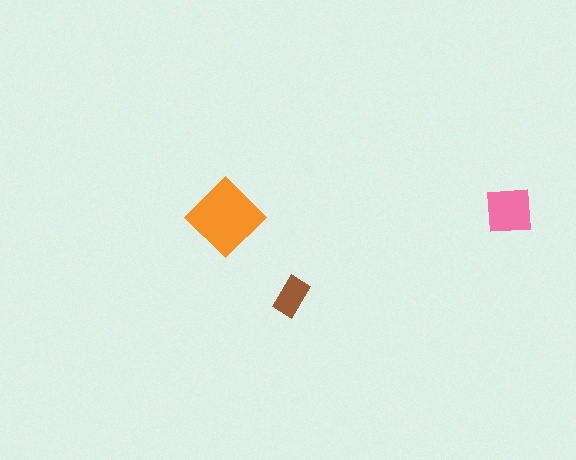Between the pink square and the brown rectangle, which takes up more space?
The pink square.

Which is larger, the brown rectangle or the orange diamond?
The orange diamond.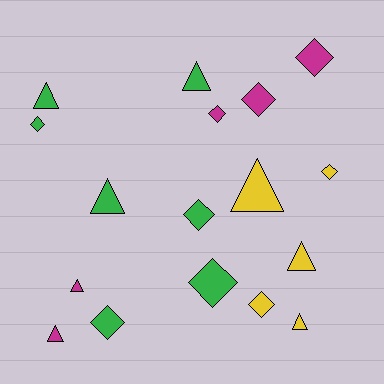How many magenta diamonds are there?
There are 3 magenta diamonds.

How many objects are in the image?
There are 17 objects.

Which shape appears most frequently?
Diamond, with 9 objects.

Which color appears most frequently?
Green, with 7 objects.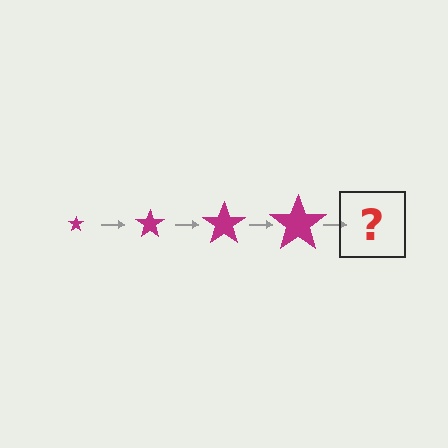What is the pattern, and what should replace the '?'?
The pattern is that the star gets progressively larger each step. The '?' should be a magenta star, larger than the previous one.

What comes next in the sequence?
The next element should be a magenta star, larger than the previous one.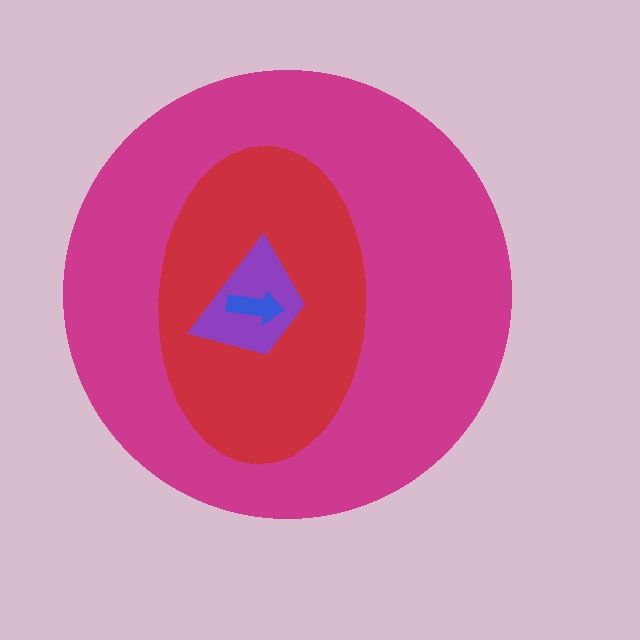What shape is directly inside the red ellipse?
The purple trapezoid.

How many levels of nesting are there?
4.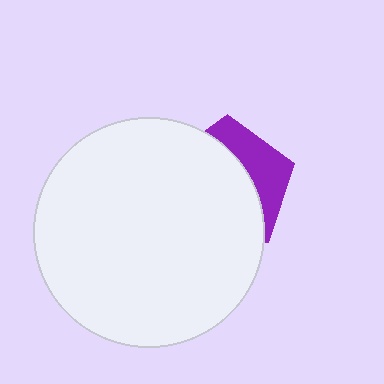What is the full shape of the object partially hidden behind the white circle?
The partially hidden object is a purple pentagon.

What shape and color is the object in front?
The object in front is a white circle.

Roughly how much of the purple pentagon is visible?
A small part of it is visible (roughly 31%).